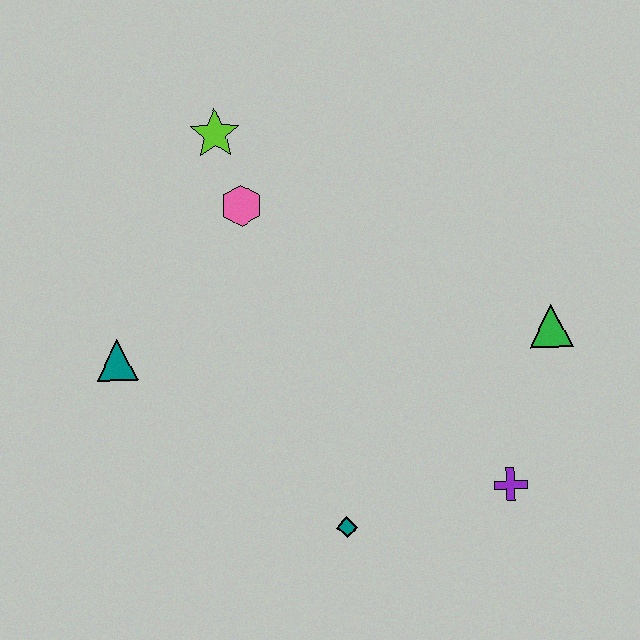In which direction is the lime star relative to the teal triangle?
The lime star is above the teal triangle.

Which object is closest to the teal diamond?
The purple cross is closest to the teal diamond.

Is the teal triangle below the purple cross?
No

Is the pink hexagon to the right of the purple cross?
No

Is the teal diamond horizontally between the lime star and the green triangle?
Yes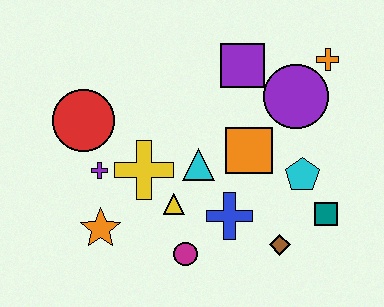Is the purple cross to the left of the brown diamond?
Yes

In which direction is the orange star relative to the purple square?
The orange star is below the purple square.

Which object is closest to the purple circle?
The orange cross is closest to the purple circle.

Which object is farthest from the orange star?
The orange cross is farthest from the orange star.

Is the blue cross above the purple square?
No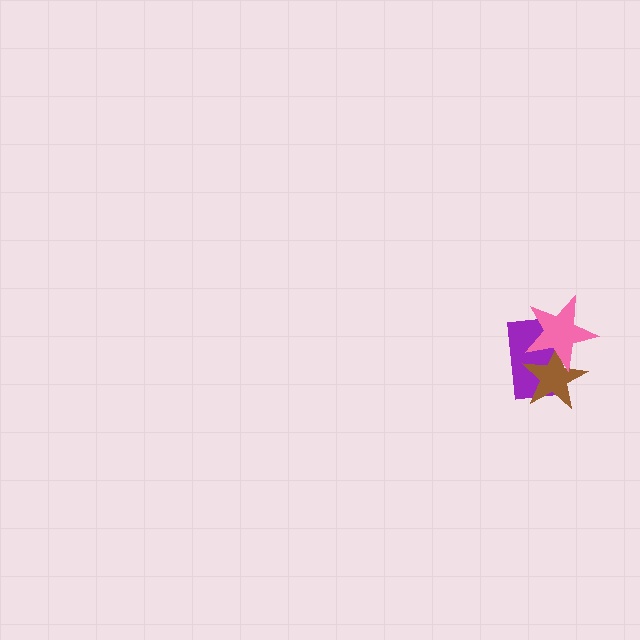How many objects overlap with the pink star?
2 objects overlap with the pink star.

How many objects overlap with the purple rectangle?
2 objects overlap with the purple rectangle.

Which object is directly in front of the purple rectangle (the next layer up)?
The brown star is directly in front of the purple rectangle.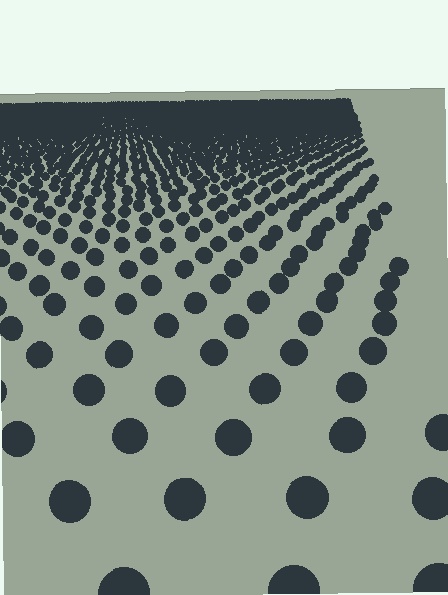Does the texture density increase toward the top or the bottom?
Density increases toward the top.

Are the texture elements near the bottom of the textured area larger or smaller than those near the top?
Larger. Near the bottom, elements are closer to the viewer and appear at a bigger on-screen size.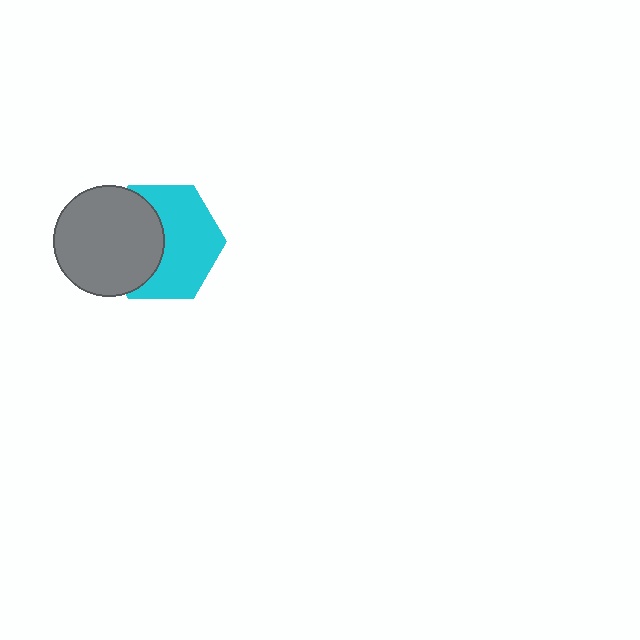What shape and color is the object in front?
The object in front is a gray circle.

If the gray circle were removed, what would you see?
You would see the complete cyan hexagon.